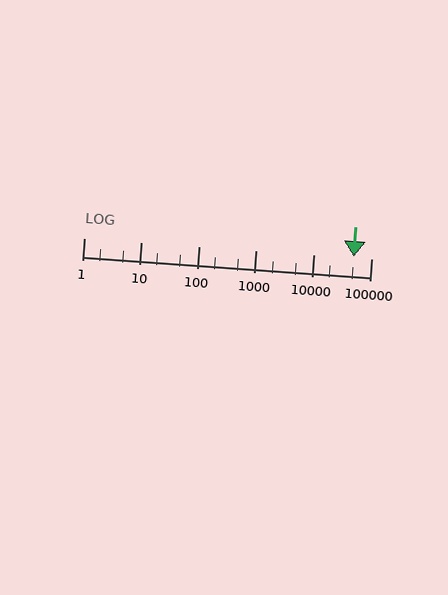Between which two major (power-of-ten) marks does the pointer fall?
The pointer is between 10000 and 100000.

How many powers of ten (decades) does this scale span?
The scale spans 5 decades, from 1 to 100000.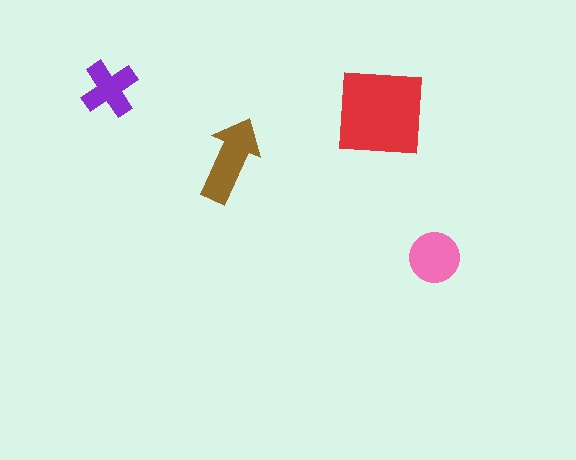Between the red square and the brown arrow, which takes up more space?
The red square.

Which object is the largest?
The red square.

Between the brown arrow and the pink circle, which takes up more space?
The brown arrow.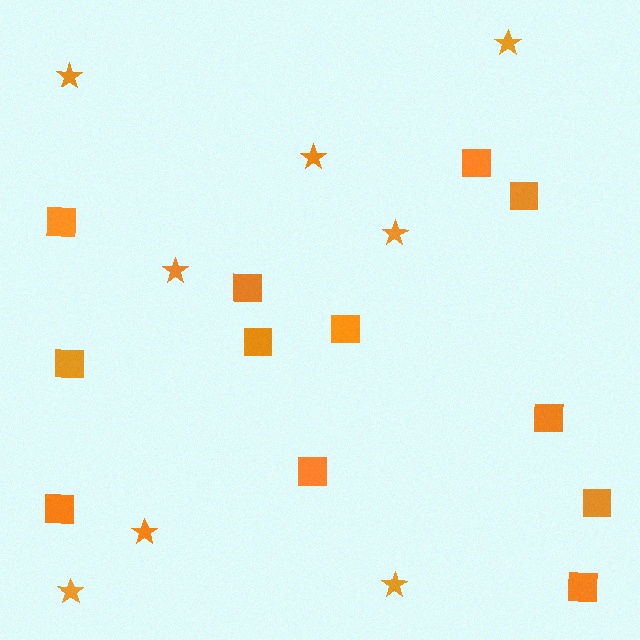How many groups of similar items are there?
There are 2 groups: one group of squares (12) and one group of stars (8).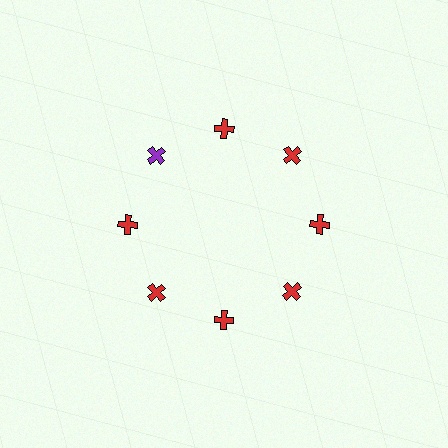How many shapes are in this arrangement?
There are 8 shapes arranged in a ring pattern.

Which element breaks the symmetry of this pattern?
The purple cross at roughly the 10 o'clock position breaks the symmetry. All other shapes are red crosses.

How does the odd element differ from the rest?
It has a different color: purple instead of red.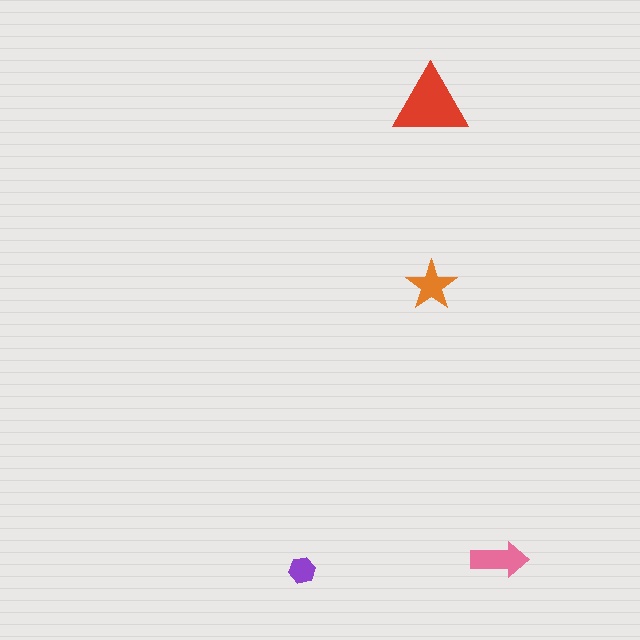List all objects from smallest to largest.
The purple hexagon, the orange star, the pink arrow, the red triangle.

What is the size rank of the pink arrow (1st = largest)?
2nd.